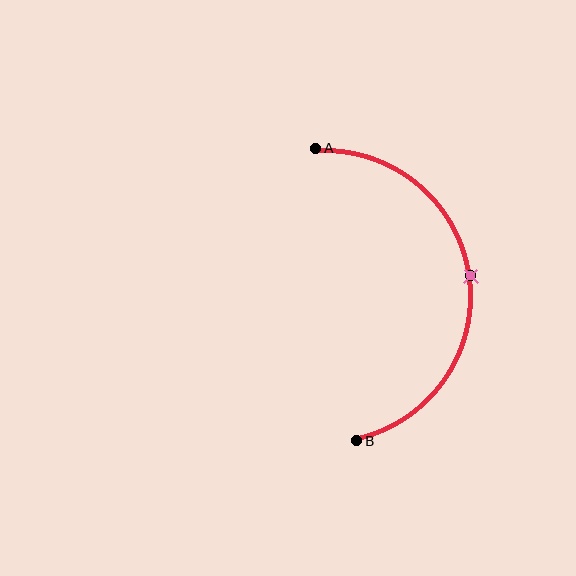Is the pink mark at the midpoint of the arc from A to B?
Yes. The pink mark lies on the arc at equal arc-length from both A and B — it is the arc midpoint.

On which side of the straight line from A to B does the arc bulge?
The arc bulges to the right of the straight line connecting A and B.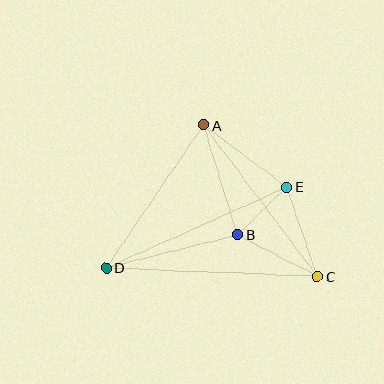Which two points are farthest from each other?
Points C and D are farthest from each other.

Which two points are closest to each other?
Points B and E are closest to each other.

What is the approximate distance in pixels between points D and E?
The distance between D and E is approximately 198 pixels.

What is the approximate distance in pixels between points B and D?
The distance between B and D is approximately 136 pixels.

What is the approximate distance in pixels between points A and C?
The distance between A and C is approximately 190 pixels.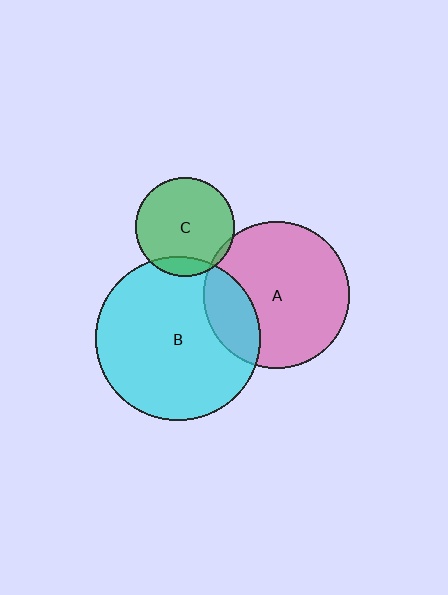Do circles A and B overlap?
Yes.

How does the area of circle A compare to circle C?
Approximately 2.2 times.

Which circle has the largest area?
Circle B (cyan).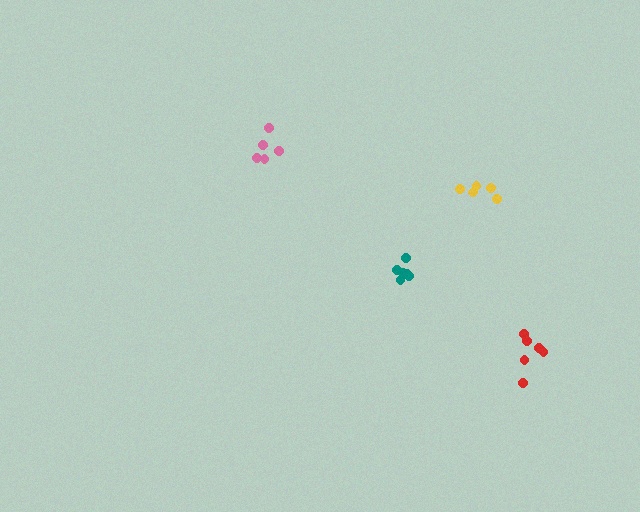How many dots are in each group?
Group 1: 5 dots, Group 2: 5 dots, Group 3: 6 dots, Group 4: 6 dots (22 total).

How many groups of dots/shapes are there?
There are 4 groups.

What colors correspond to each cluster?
The clusters are colored: yellow, pink, teal, red.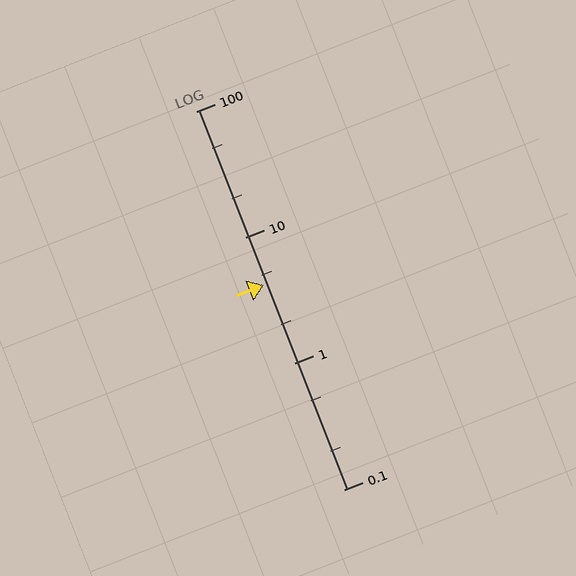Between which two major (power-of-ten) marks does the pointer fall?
The pointer is between 1 and 10.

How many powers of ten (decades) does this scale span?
The scale spans 3 decades, from 0.1 to 100.